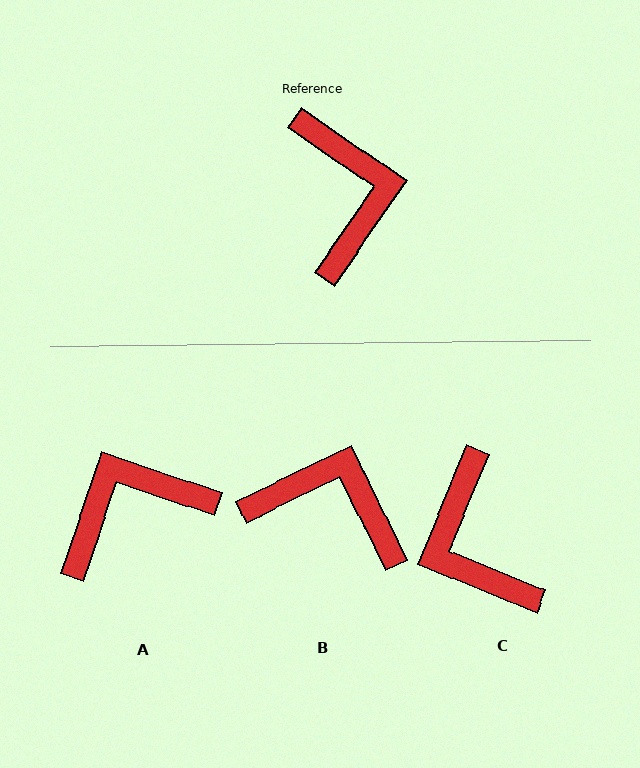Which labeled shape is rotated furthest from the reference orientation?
C, about 168 degrees away.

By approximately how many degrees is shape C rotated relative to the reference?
Approximately 168 degrees clockwise.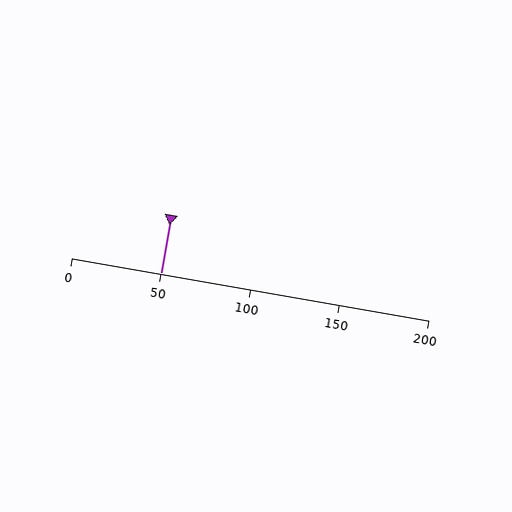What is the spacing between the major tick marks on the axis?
The major ticks are spaced 50 apart.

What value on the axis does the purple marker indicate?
The marker indicates approximately 50.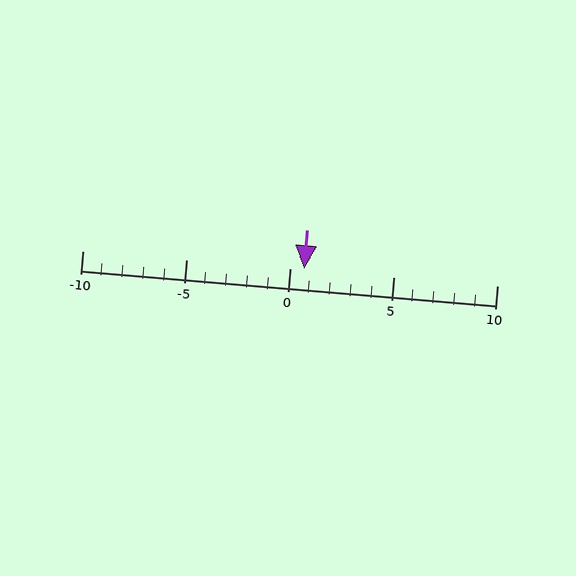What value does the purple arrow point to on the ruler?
The purple arrow points to approximately 1.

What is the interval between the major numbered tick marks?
The major tick marks are spaced 5 units apart.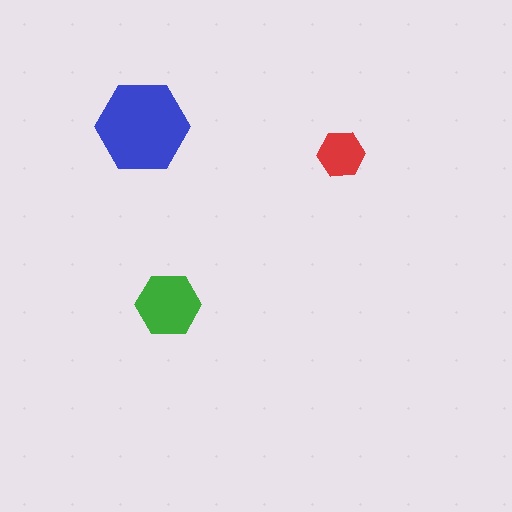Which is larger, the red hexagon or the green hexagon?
The green one.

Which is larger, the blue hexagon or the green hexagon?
The blue one.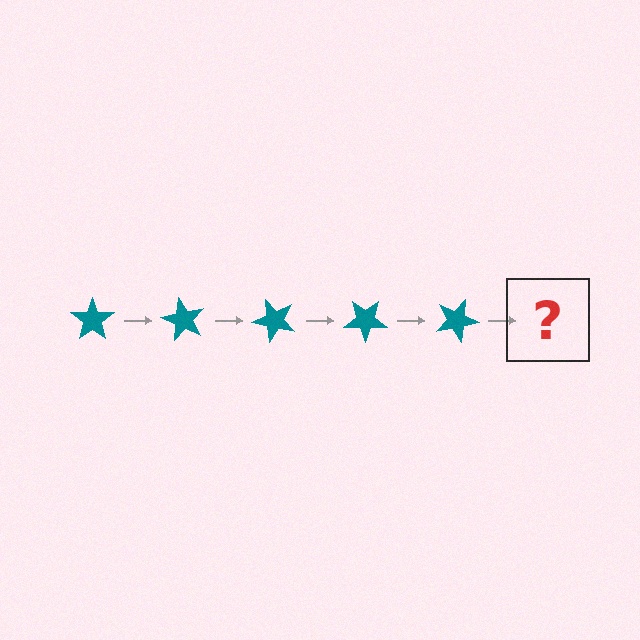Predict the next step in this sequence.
The next step is a teal star rotated 300 degrees.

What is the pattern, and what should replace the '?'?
The pattern is that the star rotates 60 degrees each step. The '?' should be a teal star rotated 300 degrees.